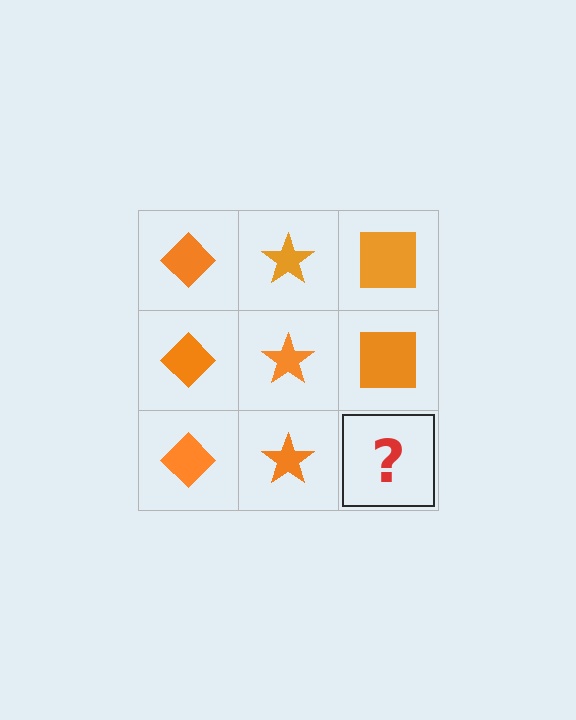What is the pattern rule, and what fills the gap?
The rule is that each column has a consistent shape. The gap should be filled with an orange square.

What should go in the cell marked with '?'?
The missing cell should contain an orange square.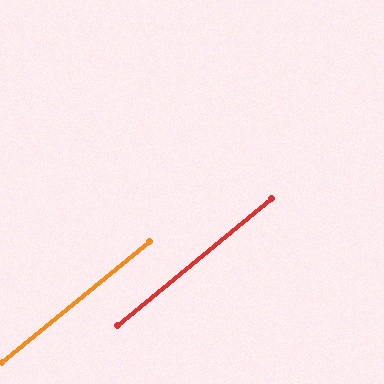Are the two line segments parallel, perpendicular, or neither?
Parallel — their directions differ by only 0.2°.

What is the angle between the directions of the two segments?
Approximately 0 degrees.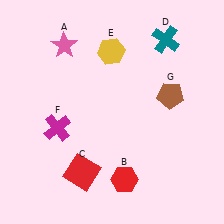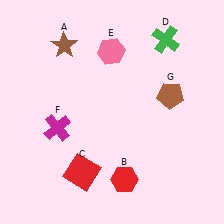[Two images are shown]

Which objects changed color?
A changed from pink to brown. D changed from teal to green. E changed from yellow to pink.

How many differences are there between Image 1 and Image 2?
There are 3 differences between the two images.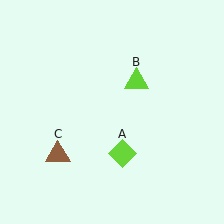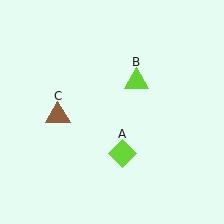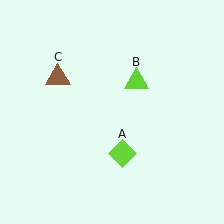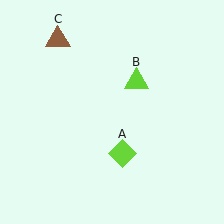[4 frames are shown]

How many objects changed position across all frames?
1 object changed position: brown triangle (object C).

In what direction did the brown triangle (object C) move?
The brown triangle (object C) moved up.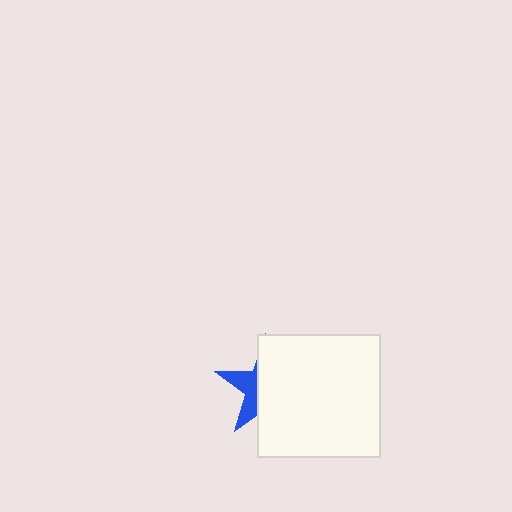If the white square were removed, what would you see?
You would see the complete blue star.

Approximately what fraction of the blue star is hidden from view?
Roughly 67% of the blue star is hidden behind the white square.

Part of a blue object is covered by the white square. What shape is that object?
It is a star.